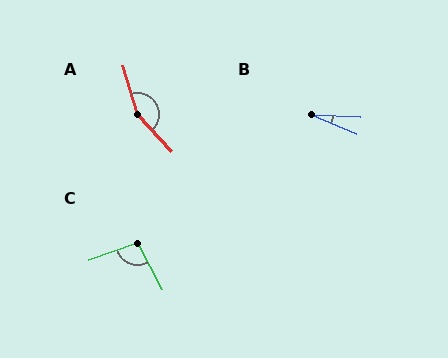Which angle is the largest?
A, at approximately 153 degrees.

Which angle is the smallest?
B, at approximately 20 degrees.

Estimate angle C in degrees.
Approximately 98 degrees.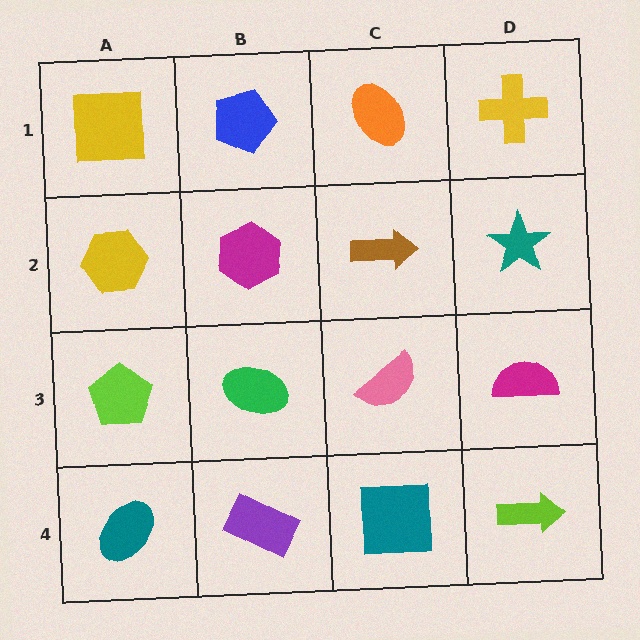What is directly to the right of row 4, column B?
A teal square.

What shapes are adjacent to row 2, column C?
An orange ellipse (row 1, column C), a pink semicircle (row 3, column C), a magenta hexagon (row 2, column B), a teal star (row 2, column D).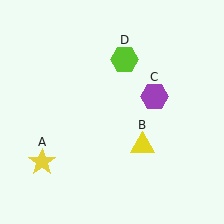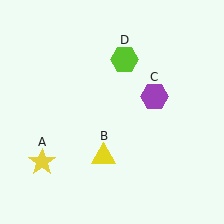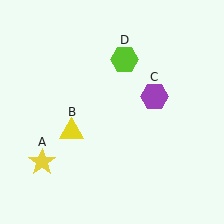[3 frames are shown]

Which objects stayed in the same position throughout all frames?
Yellow star (object A) and purple hexagon (object C) and lime hexagon (object D) remained stationary.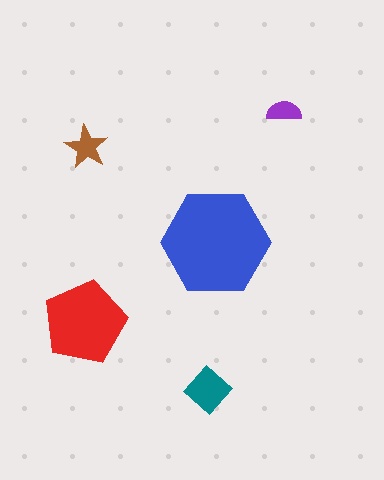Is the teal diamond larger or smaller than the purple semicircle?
Larger.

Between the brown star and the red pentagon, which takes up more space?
The red pentagon.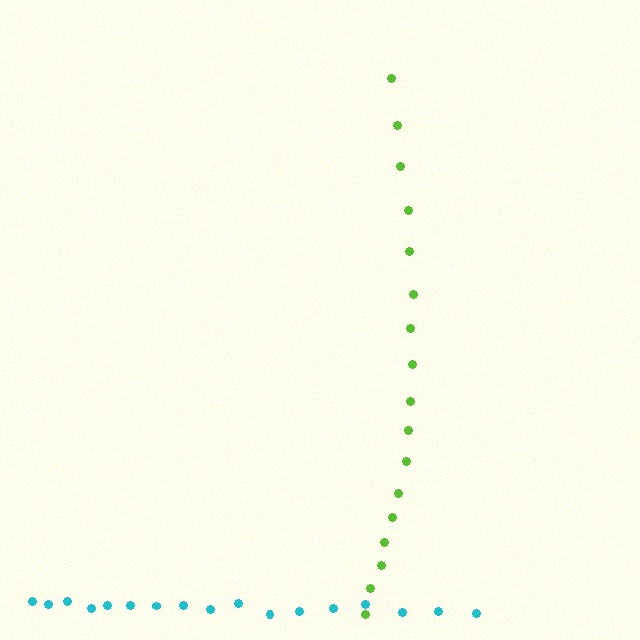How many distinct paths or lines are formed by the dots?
There are 2 distinct paths.